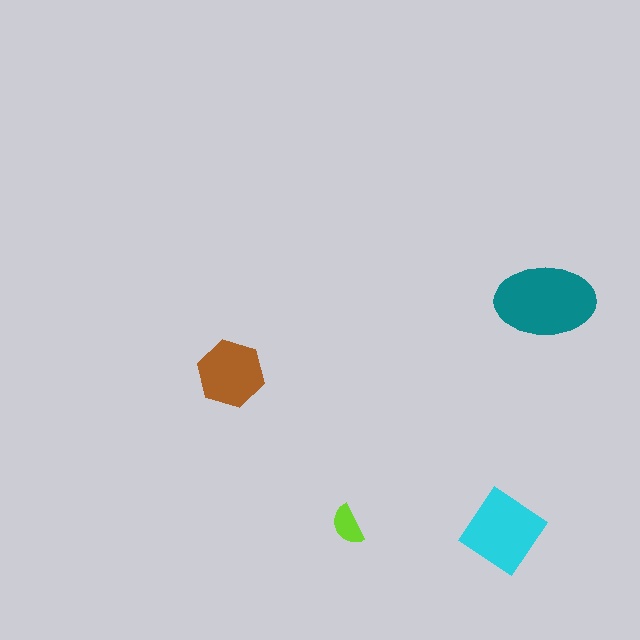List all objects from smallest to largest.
The lime semicircle, the brown hexagon, the cyan diamond, the teal ellipse.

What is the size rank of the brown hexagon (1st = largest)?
3rd.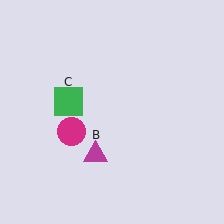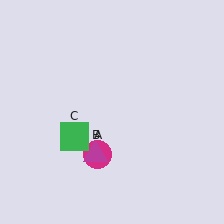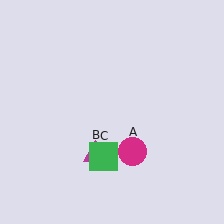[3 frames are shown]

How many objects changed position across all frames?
2 objects changed position: magenta circle (object A), green square (object C).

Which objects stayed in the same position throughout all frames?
Magenta triangle (object B) remained stationary.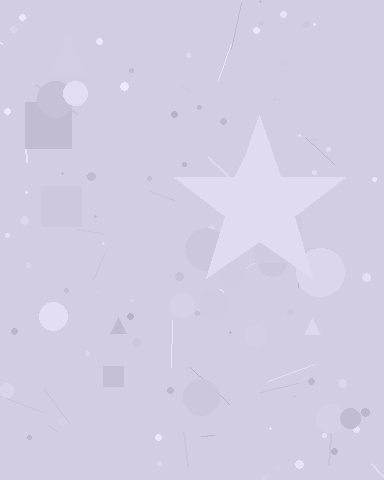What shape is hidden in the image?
A star is hidden in the image.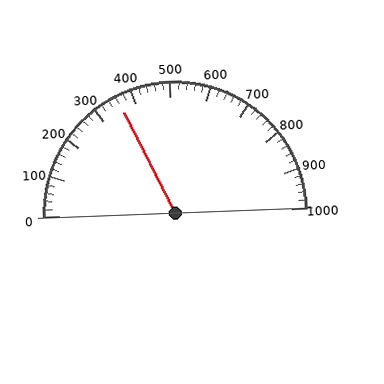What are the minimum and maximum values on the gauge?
The gauge ranges from 0 to 1000.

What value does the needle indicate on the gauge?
The needle indicates approximately 360.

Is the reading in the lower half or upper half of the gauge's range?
The reading is in the lower half of the range (0 to 1000).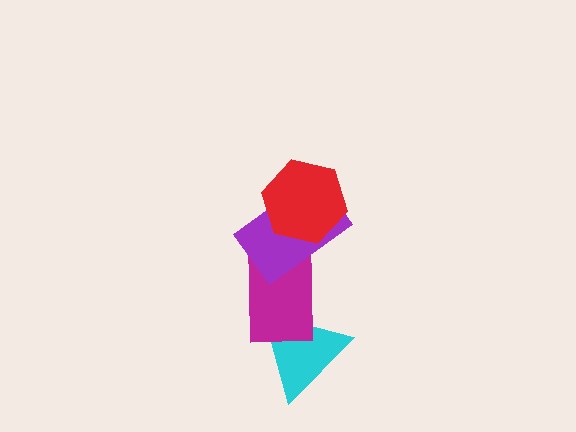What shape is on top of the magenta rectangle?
The purple rectangle is on top of the magenta rectangle.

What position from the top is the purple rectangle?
The purple rectangle is 2nd from the top.